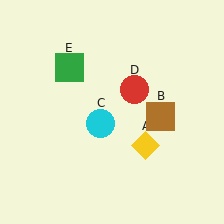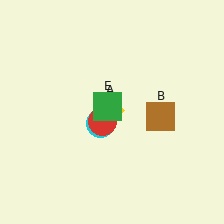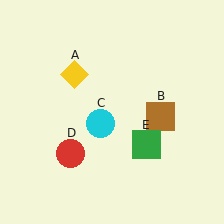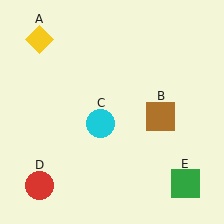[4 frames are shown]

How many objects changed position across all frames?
3 objects changed position: yellow diamond (object A), red circle (object D), green square (object E).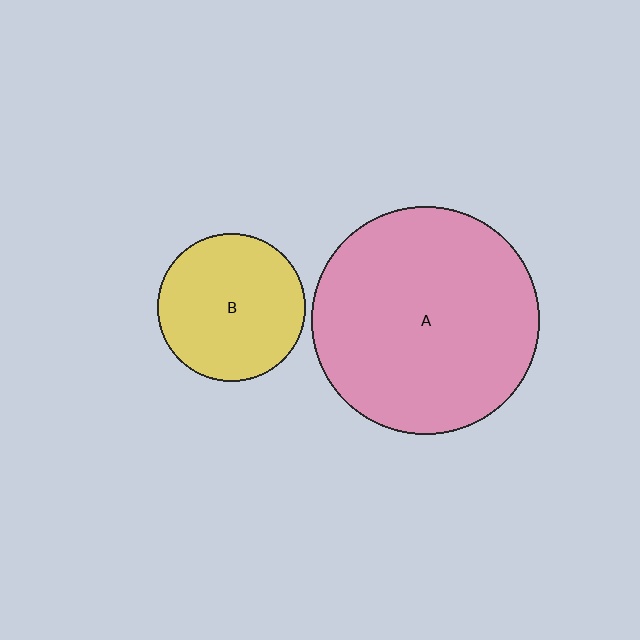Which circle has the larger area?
Circle A (pink).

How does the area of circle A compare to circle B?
Approximately 2.4 times.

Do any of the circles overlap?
No, none of the circles overlap.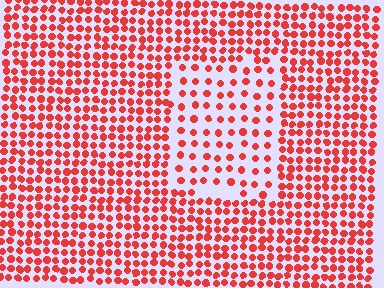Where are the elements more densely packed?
The elements are more densely packed outside the rectangle boundary.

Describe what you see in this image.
The image contains small red elements arranged at two different densities. A rectangle-shaped region is visible where the elements are less densely packed than the surrounding area.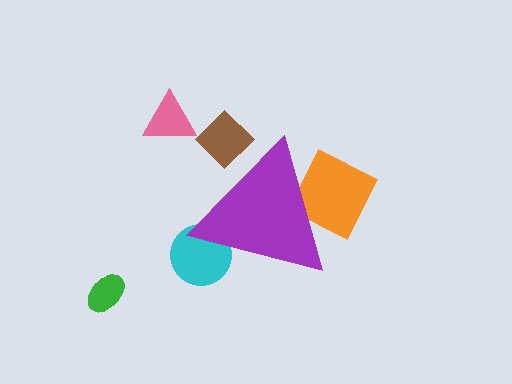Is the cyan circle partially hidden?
Yes, the cyan circle is partially hidden behind the purple triangle.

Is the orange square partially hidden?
Yes, the orange square is partially hidden behind the purple triangle.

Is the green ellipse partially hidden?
No, the green ellipse is fully visible.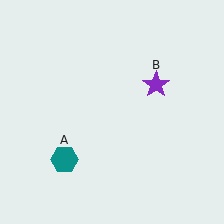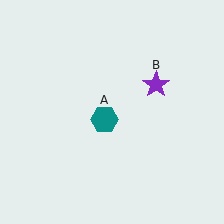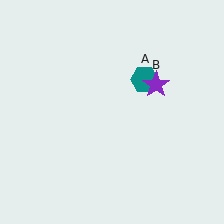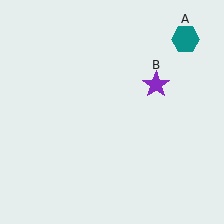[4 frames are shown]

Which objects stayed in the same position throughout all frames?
Purple star (object B) remained stationary.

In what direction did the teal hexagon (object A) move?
The teal hexagon (object A) moved up and to the right.